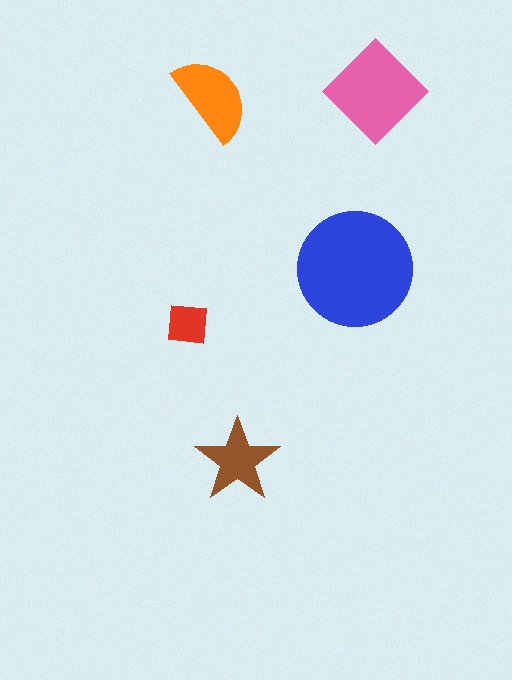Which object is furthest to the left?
The red square is leftmost.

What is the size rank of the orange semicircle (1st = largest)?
3rd.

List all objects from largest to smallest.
The blue circle, the pink diamond, the orange semicircle, the brown star, the red square.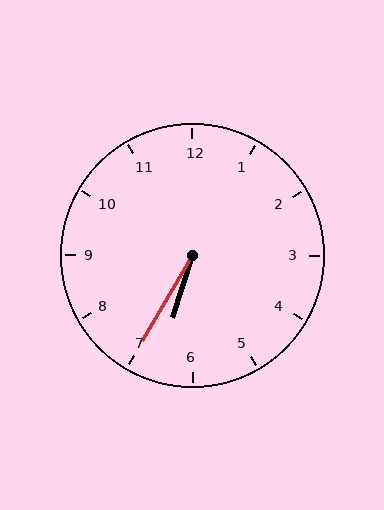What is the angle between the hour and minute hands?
Approximately 12 degrees.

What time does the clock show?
6:35.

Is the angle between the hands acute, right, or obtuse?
It is acute.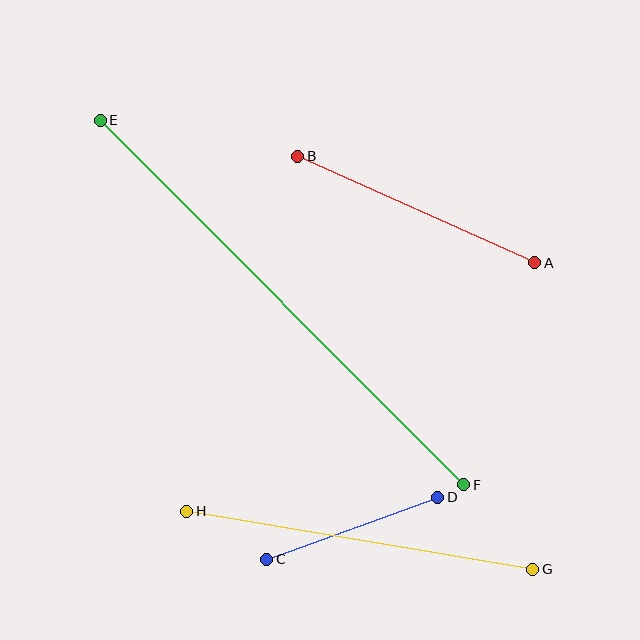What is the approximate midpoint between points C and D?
The midpoint is at approximately (352, 528) pixels.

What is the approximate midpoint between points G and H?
The midpoint is at approximately (360, 540) pixels.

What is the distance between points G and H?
The distance is approximately 351 pixels.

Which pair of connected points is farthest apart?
Points E and F are farthest apart.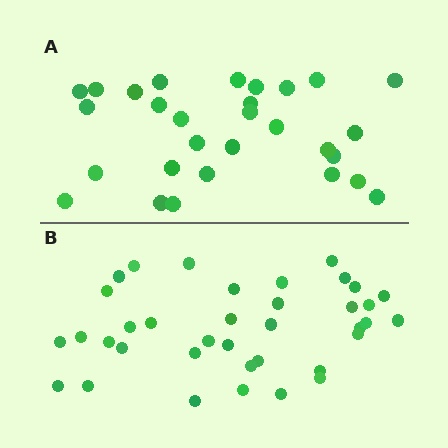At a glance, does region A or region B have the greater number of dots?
Region B (the bottom region) has more dots.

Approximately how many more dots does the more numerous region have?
Region B has roughly 8 or so more dots than region A.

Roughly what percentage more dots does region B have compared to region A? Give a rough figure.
About 30% more.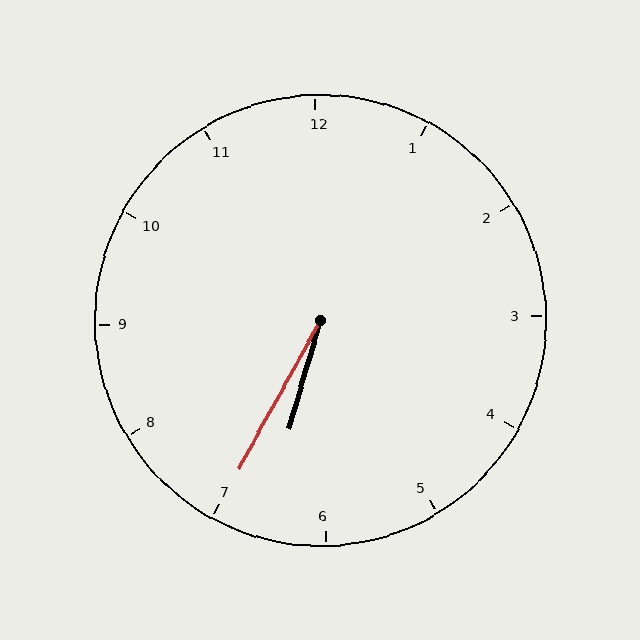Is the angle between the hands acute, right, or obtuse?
It is acute.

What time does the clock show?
6:35.